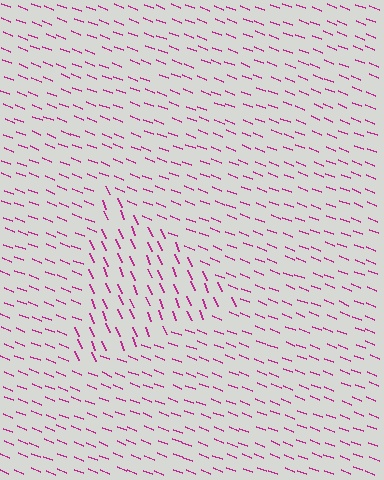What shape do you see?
I see a triangle.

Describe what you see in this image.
The image is filled with small magenta line segments. A triangle region in the image has lines oriented differently from the surrounding lines, creating a visible texture boundary.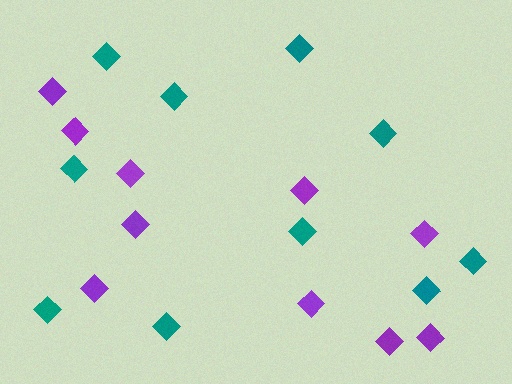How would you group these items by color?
There are 2 groups: one group of teal diamonds (10) and one group of purple diamonds (10).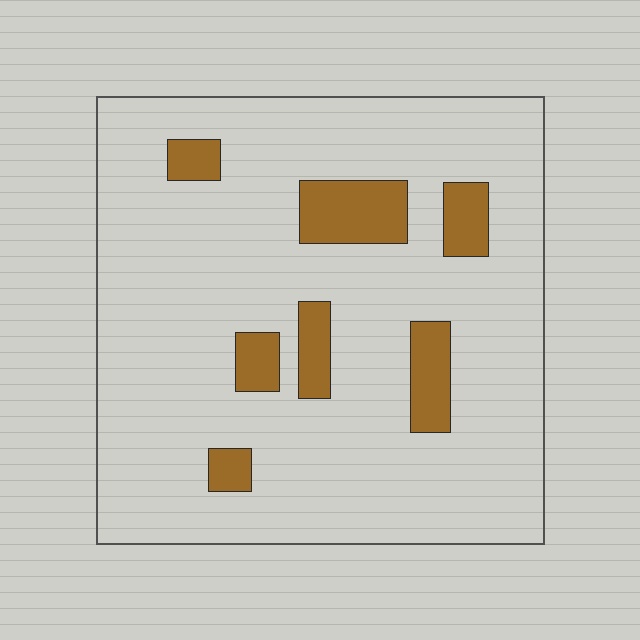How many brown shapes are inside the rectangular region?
7.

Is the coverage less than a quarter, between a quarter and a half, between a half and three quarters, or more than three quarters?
Less than a quarter.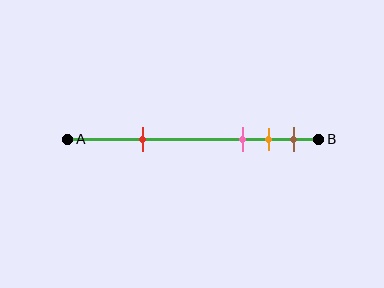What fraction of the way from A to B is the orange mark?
The orange mark is approximately 80% (0.8) of the way from A to B.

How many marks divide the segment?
There are 4 marks dividing the segment.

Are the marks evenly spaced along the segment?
No, the marks are not evenly spaced.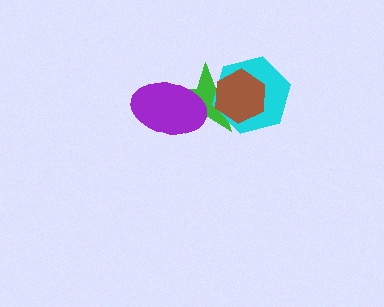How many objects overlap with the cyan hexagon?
2 objects overlap with the cyan hexagon.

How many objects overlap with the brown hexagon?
2 objects overlap with the brown hexagon.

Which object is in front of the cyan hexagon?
The brown hexagon is in front of the cyan hexagon.